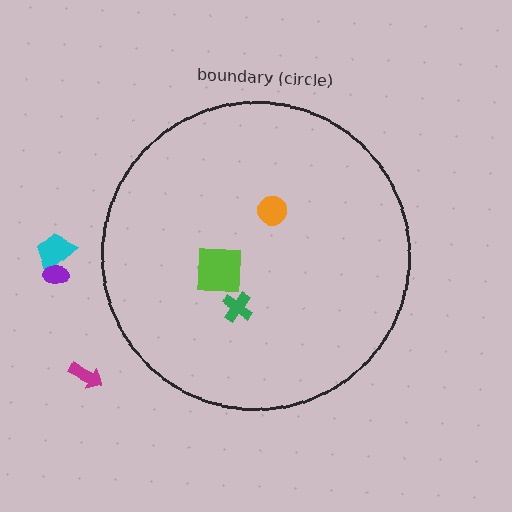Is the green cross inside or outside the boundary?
Inside.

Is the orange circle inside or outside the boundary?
Inside.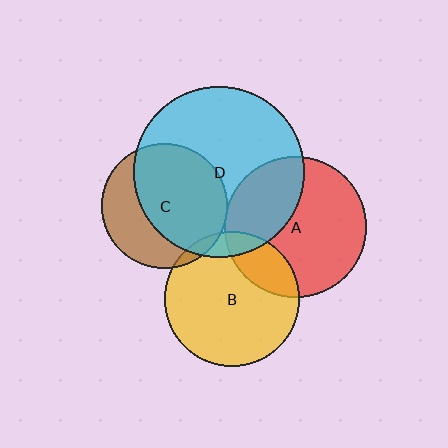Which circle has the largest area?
Circle D (cyan).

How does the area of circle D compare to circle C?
Approximately 1.8 times.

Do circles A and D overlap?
Yes.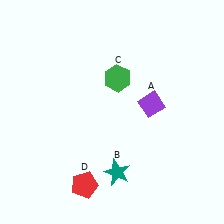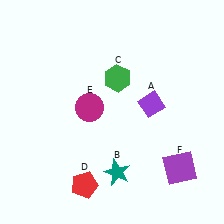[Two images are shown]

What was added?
A magenta circle (E), a purple square (F) were added in Image 2.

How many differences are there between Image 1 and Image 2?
There are 2 differences between the two images.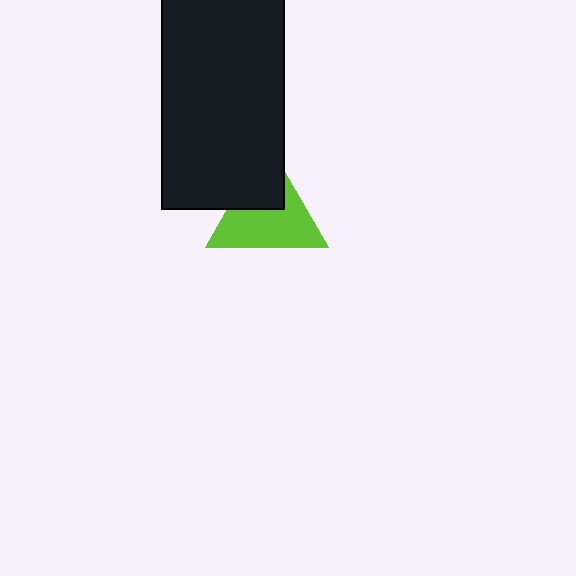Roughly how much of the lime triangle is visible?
About half of it is visible (roughly 64%).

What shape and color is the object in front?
The object in front is a black rectangle.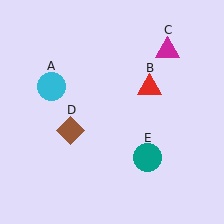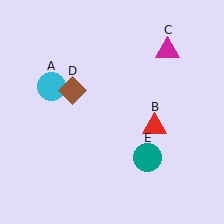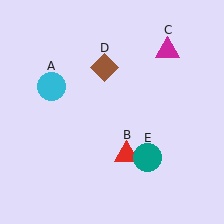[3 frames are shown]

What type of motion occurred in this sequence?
The red triangle (object B), brown diamond (object D) rotated clockwise around the center of the scene.